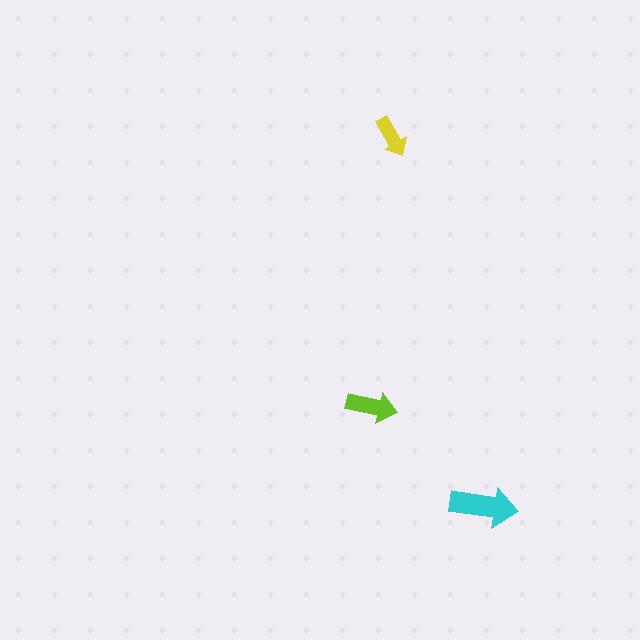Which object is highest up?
The yellow arrow is topmost.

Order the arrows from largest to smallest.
the cyan one, the lime one, the yellow one.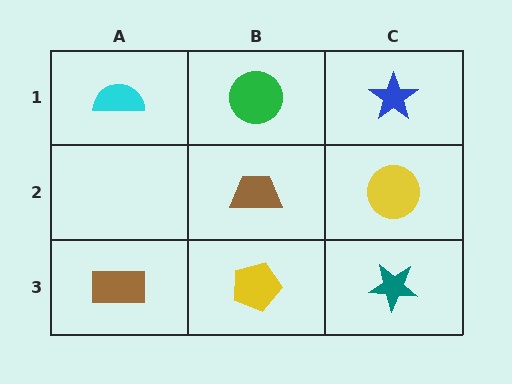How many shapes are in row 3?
3 shapes.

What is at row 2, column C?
A yellow circle.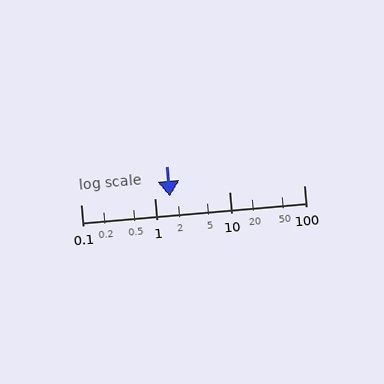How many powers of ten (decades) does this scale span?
The scale spans 3 decades, from 0.1 to 100.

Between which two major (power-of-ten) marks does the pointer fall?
The pointer is between 1 and 10.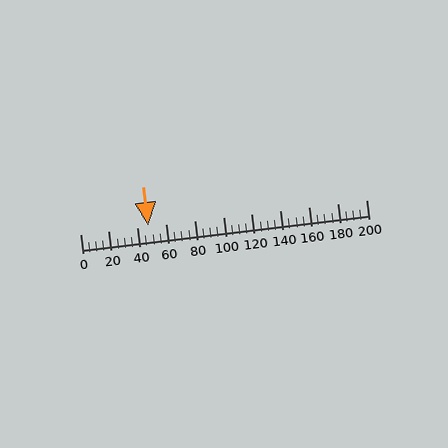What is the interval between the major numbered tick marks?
The major tick marks are spaced 20 units apart.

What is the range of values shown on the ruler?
The ruler shows values from 0 to 200.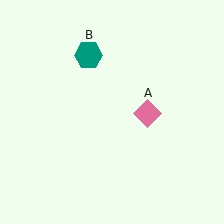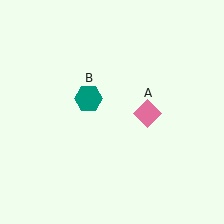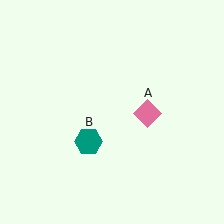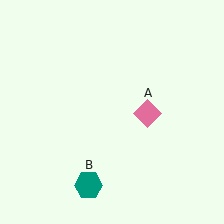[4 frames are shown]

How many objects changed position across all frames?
1 object changed position: teal hexagon (object B).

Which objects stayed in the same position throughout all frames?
Pink diamond (object A) remained stationary.